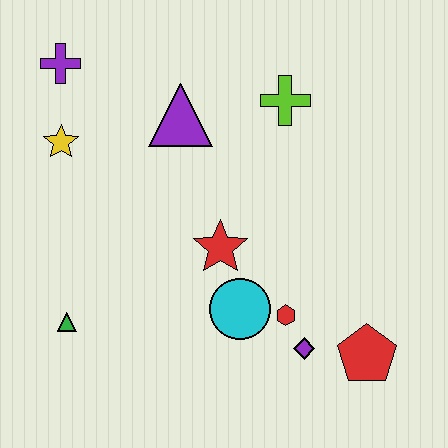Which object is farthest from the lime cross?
The green triangle is farthest from the lime cross.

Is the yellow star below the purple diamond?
No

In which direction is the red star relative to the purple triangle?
The red star is below the purple triangle.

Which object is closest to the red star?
The cyan circle is closest to the red star.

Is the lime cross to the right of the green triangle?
Yes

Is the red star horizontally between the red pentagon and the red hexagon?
No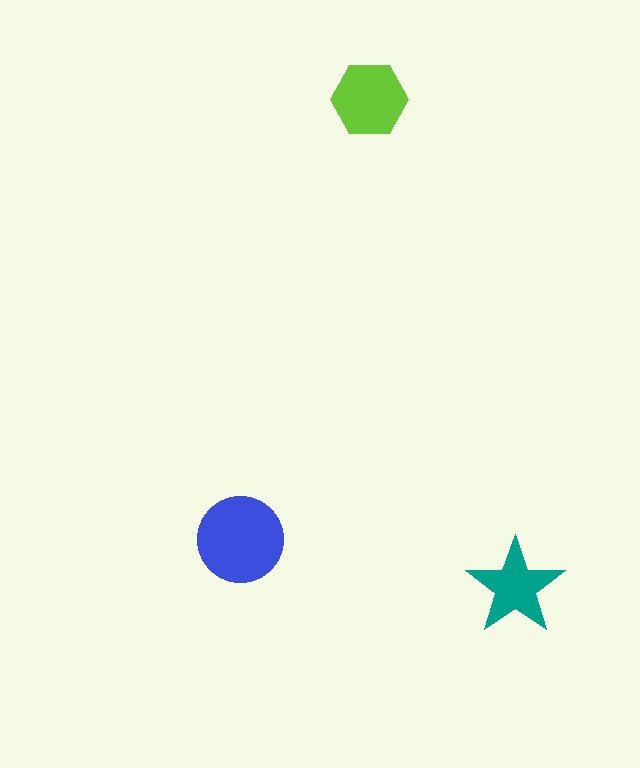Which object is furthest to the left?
The blue circle is leftmost.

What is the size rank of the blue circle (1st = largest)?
1st.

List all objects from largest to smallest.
The blue circle, the lime hexagon, the teal star.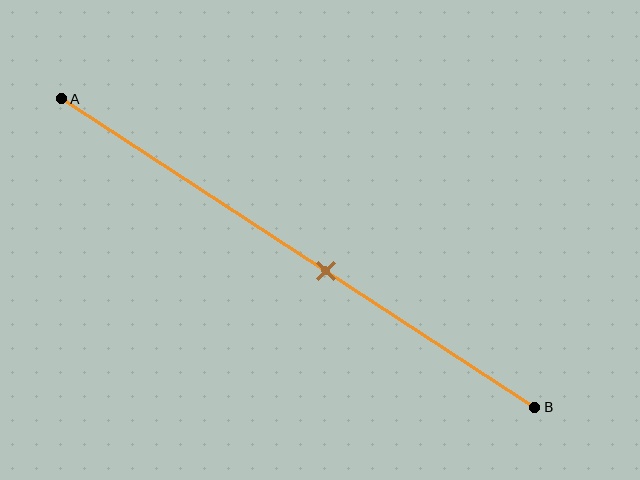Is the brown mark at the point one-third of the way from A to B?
No, the mark is at about 55% from A, not at the 33% one-third point.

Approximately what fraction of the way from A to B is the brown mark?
The brown mark is approximately 55% of the way from A to B.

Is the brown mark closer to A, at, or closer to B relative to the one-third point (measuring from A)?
The brown mark is closer to point B than the one-third point of segment AB.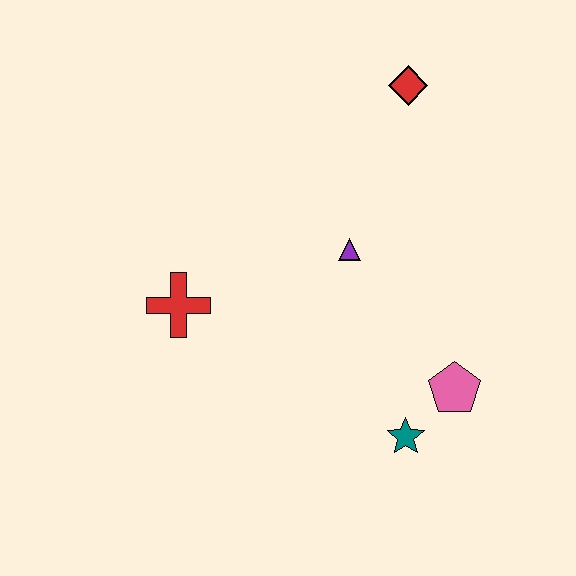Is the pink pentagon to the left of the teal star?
No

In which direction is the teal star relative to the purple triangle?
The teal star is below the purple triangle.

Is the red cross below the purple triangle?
Yes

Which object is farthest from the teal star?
The red diamond is farthest from the teal star.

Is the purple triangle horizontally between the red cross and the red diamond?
Yes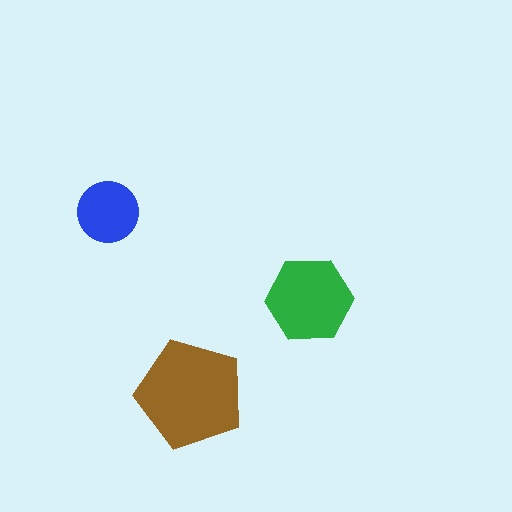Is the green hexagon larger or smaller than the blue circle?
Larger.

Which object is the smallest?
The blue circle.